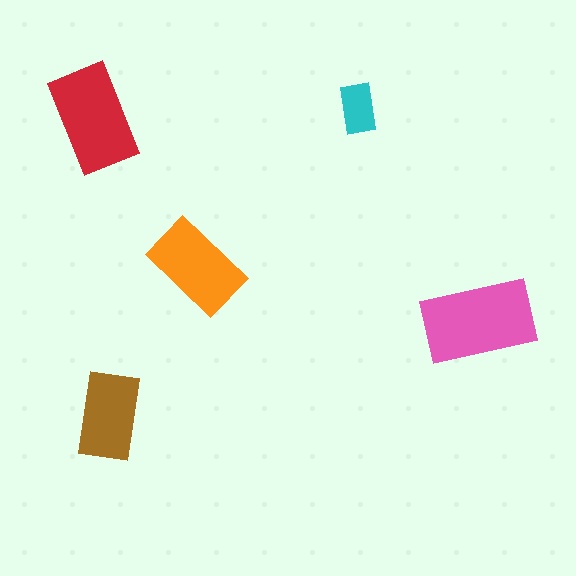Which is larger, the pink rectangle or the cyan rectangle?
The pink one.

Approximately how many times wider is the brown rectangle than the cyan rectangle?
About 1.5 times wider.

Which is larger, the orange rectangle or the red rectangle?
The red one.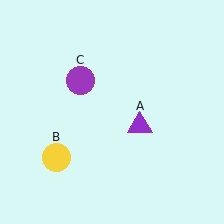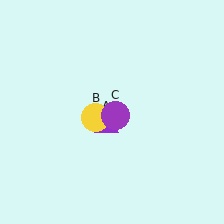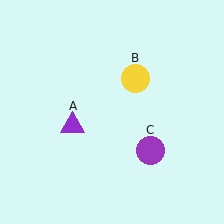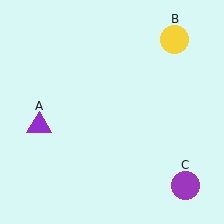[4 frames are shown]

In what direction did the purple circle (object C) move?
The purple circle (object C) moved down and to the right.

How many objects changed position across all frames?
3 objects changed position: purple triangle (object A), yellow circle (object B), purple circle (object C).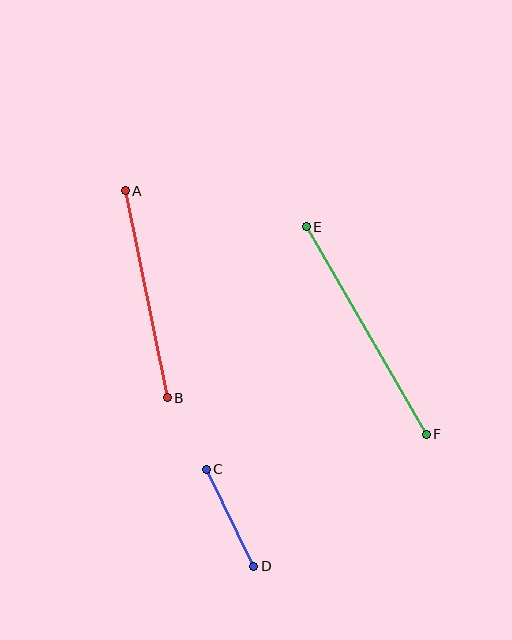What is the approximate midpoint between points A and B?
The midpoint is at approximately (146, 294) pixels.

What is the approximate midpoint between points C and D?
The midpoint is at approximately (230, 518) pixels.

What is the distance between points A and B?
The distance is approximately 211 pixels.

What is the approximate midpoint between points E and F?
The midpoint is at approximately (366, 330) pixels.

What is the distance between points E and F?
The distance is approximately 240 pixels.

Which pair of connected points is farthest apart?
Points E and F are farthest apart.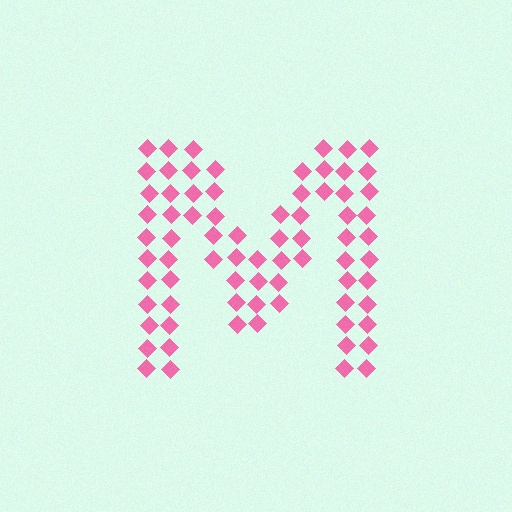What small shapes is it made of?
It is made of small diamonds.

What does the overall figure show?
The overall figure shows the letter M.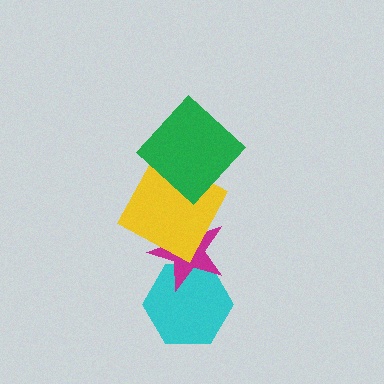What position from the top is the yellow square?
The yellow square is 2nd from the top.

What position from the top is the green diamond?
The green diamond is 1st from the top.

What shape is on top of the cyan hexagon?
The magenta star is on top of the cyan hexagon.